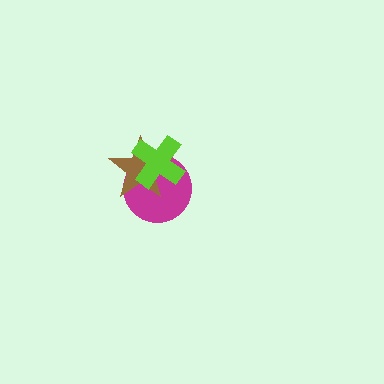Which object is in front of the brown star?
The lime cross is in front of the brown star.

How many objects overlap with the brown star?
2 objects overlap with the brown star.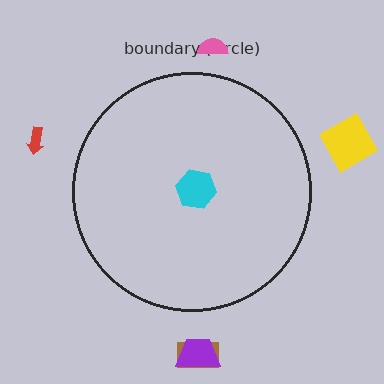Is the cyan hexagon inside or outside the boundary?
Inside.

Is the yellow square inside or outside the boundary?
Outside.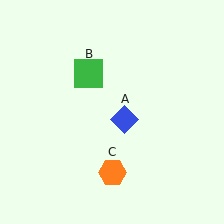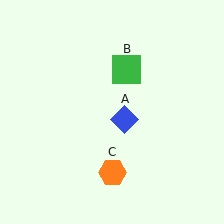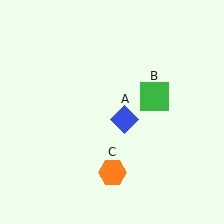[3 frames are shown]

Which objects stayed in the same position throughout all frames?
Blue diamond (object A) and orange hexagon (object C) remained stationary.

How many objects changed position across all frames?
1 object changed position: green square (object B).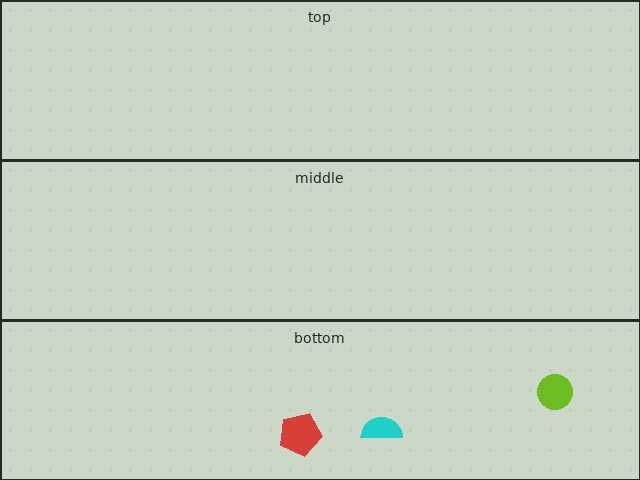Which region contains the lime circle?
The bottom region.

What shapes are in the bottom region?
The cyan semicircle, the red pentagon, the lime circle.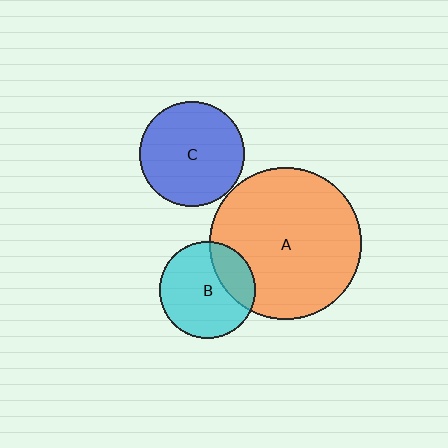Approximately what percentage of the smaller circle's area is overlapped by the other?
Approximately 25%.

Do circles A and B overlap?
Yes.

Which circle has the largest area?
Circle A (orange).